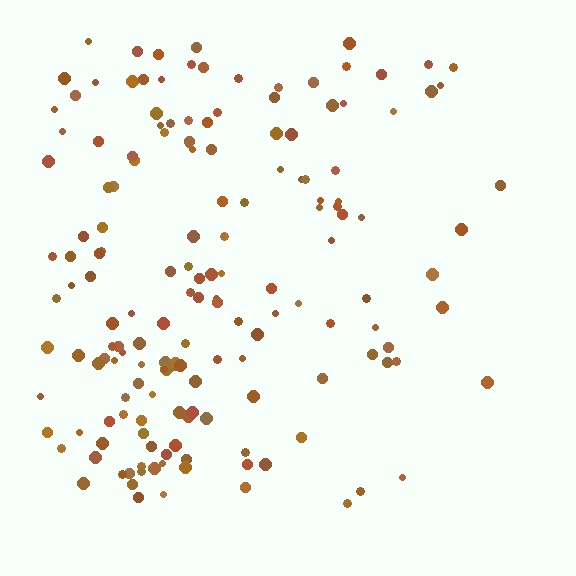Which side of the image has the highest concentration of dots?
The left.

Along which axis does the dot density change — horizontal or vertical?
Horizontal.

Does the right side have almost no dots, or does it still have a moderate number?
Still a moderate number, just noticeably fewer than the left.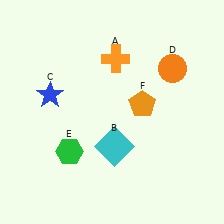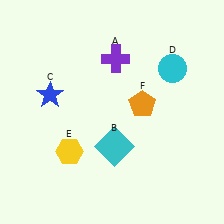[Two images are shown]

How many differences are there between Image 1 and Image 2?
There are 3 differences between the two images.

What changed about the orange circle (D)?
In Image 1, D is orange. In Image 2, it changed to cyan.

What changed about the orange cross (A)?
In Image 1, A is orange. In Image 2, it changed to purple.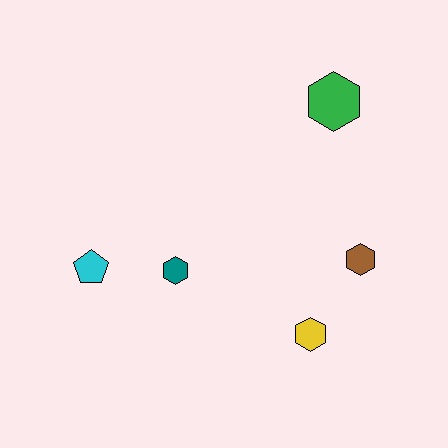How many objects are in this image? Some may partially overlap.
There are 5 objects.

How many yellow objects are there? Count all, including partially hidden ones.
There is 1 yellow object.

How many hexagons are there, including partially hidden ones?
There are 4 hexagons.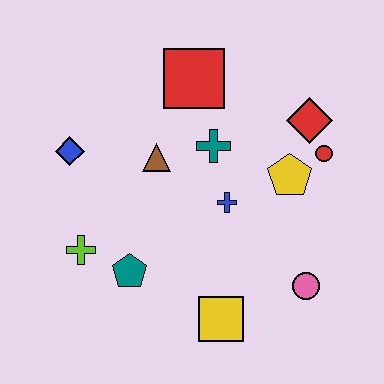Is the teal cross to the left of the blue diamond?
No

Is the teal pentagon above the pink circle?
Yes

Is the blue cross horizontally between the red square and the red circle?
Yes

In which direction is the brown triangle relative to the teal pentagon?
The brown triangle is above the teal pentagon.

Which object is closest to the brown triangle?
The teal cross is closest to the brown triangle.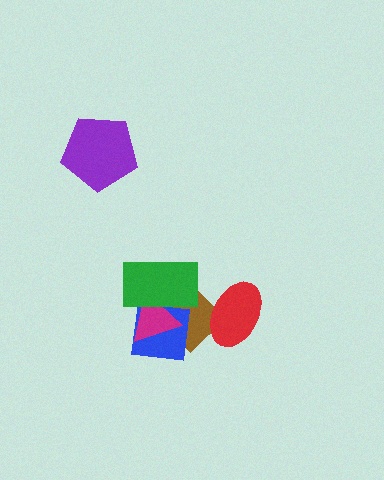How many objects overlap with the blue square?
3 objects overlap with the blue square.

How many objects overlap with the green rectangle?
3 objects overlap with the green rectangle.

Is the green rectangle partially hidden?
No, no other shape covers it.